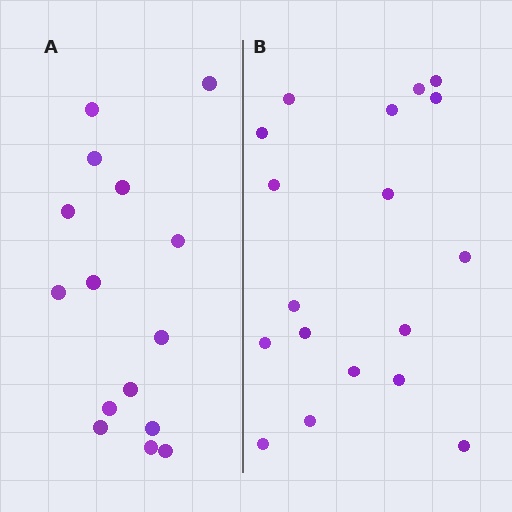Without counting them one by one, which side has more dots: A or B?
Region B (the right region) has more dots.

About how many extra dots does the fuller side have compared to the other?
Region B has just a few more — roughly 2 or 3 more dots than region A.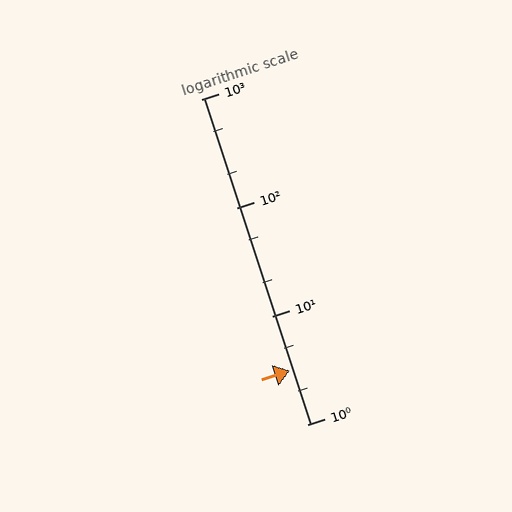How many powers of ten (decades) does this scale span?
The scale spans 3 decades, from 1 to 1000.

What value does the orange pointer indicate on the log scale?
The pointer indicates approximately 3.1.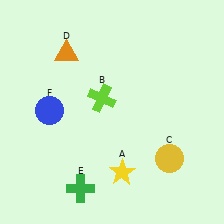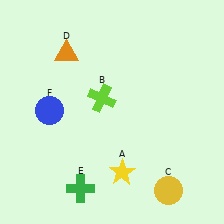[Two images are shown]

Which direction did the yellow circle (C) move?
The yellow circle (C) moved down.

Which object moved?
The yellow circle (C) moved down.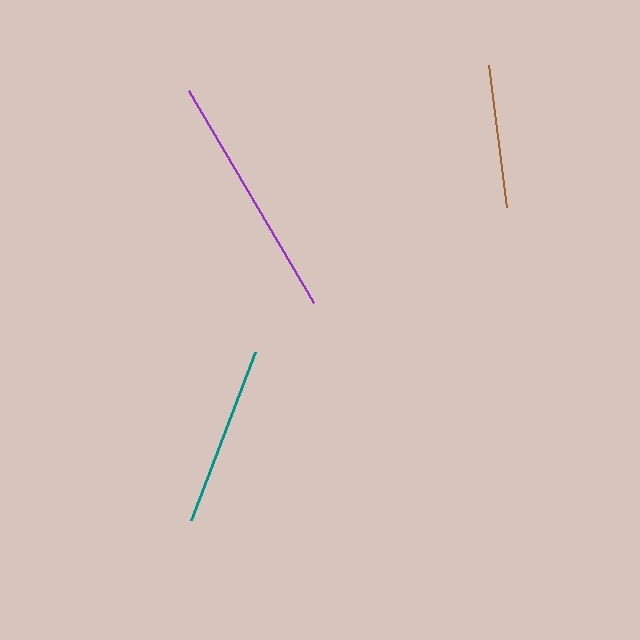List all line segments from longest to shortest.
From longest to shortest: purple, teal, brown.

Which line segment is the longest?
The purple line is the longest at approximately 246 pixels.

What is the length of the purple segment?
The purple segment is approximately 246 pixels long.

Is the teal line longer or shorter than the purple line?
The purple line is longer than the teal line.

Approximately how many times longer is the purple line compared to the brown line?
The purple line is approximately 1.7 times the length of the brown line.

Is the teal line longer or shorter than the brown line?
The teal line is longer than the brown line.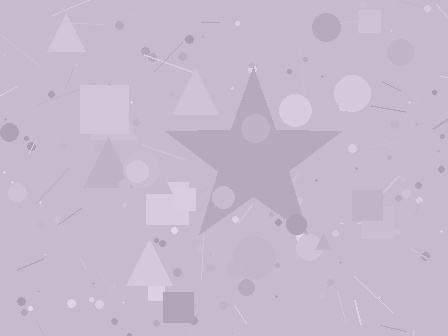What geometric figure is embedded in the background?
A star is embedded in the background.